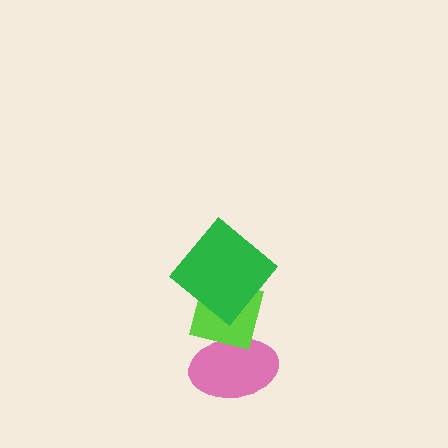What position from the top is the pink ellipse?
The pink ellipse is 3rd from the top.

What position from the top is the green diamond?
The green diamond is 1st from the top.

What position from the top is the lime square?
The lime square is 2nd from the top.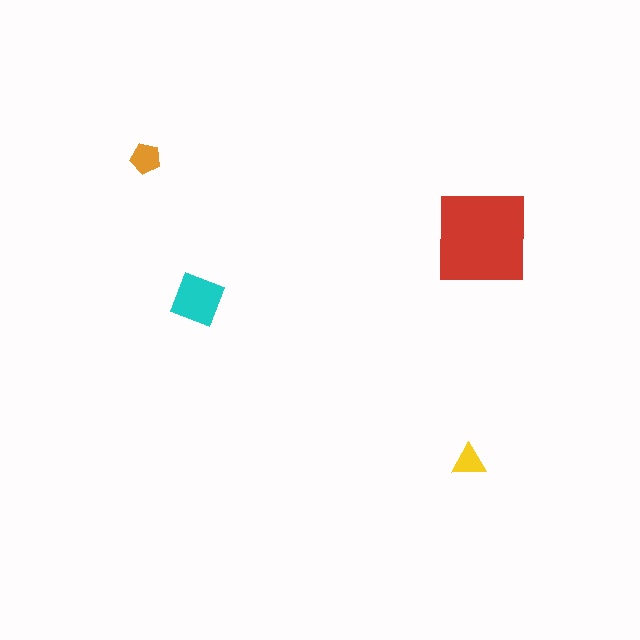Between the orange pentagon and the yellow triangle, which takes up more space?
The orange pentagon.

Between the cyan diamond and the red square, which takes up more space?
The red square.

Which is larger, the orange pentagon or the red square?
The red square.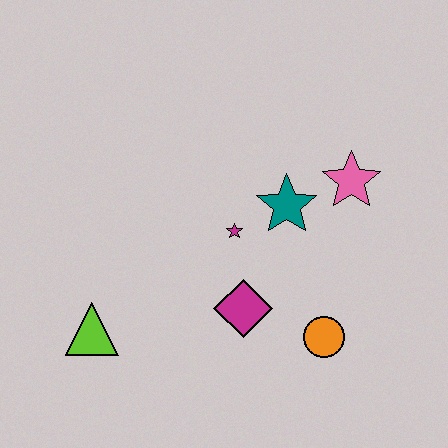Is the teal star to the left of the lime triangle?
No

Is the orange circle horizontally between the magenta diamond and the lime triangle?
No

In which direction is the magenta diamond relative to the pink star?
The magenta diamond is below the pink star.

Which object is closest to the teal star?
The magenta star is closest to the teal star.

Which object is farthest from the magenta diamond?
The pink star is farthest from the magenta diamond.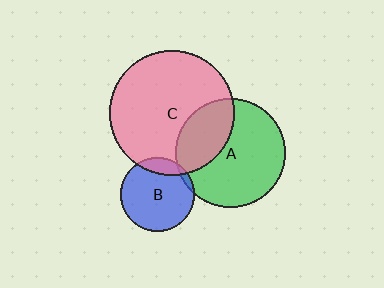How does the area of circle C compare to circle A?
Approximately 1.3 times.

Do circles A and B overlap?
Yes.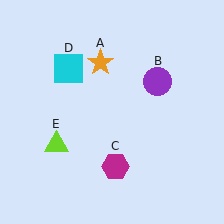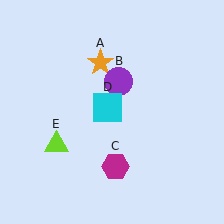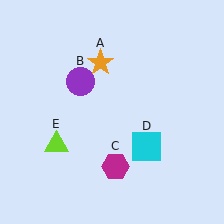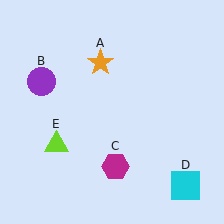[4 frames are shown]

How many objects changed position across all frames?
2 objects changed position: purple circle (object B), cyan square (object D).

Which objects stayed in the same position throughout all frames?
Orange star (object A) and magenta hexagon (object C) and lime triangle (object E) remained stationary.